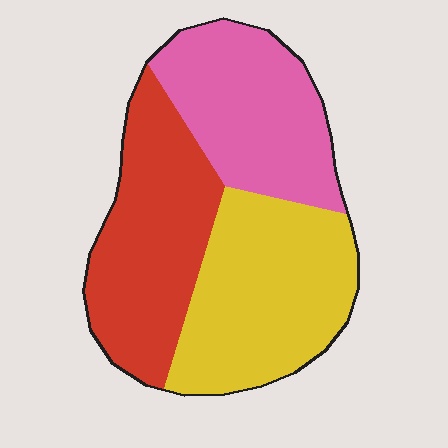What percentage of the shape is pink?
Pink takes up about one third (1/3) of the shape.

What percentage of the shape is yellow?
Yellow covers roughly 35% of the shape.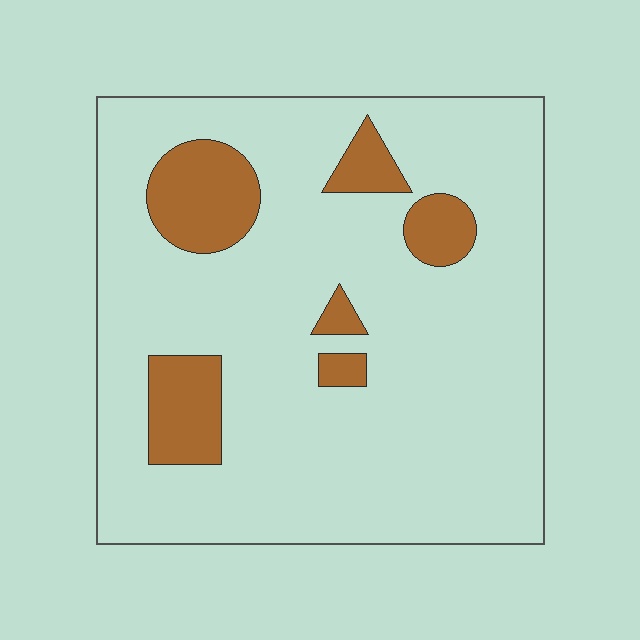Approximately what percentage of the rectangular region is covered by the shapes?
Approximately 15%.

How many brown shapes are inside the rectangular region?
6.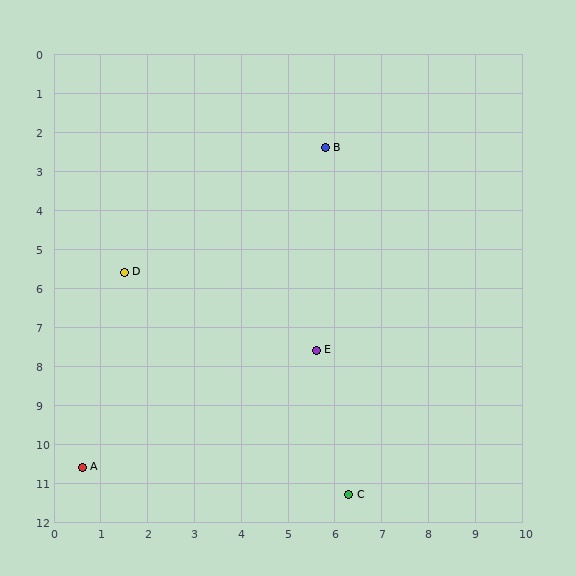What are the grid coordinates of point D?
Point D is at approximately (1.5, 5.6).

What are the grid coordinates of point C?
Point C is at approximately (6.3, 11.3).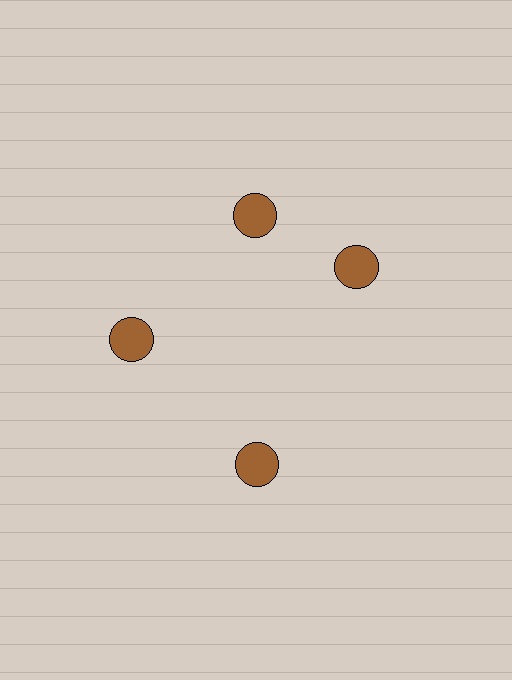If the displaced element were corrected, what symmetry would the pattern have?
It would have 4-fold rotational symmetry — the pattern would map onto itself every 90 degrees.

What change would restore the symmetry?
The symmetry would be restored by rotating it back into even spacing with its neighbors so that all 4 circles sit at equal angles and equal distance from the center.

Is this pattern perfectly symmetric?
No. The 4 brown circles are arranged in a ring, but one element near the 3 o'clock position is rotated out of alignment along the ring, breaking the 4-fold rotational symmetry.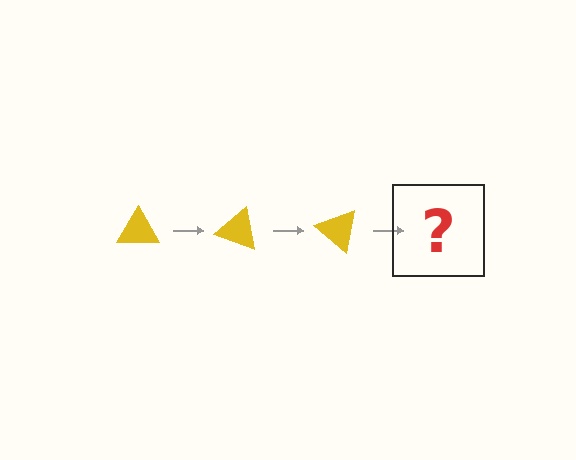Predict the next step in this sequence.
The next step is a yellow triangle rotated 60 degrees.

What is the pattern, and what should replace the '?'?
The pattern is that the triangle rotates 20 degrees each step. The '?' should be a yellow triangle rotated 60 degrees.